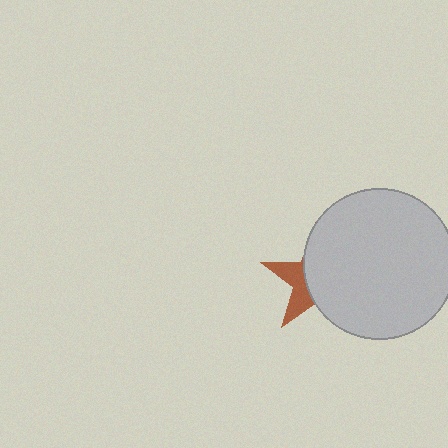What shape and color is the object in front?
The object in front is a light gray circle.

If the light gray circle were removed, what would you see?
You would see the complete brown star.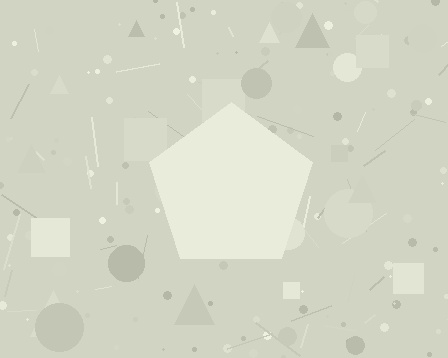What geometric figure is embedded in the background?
A pentagon is embedded in the background.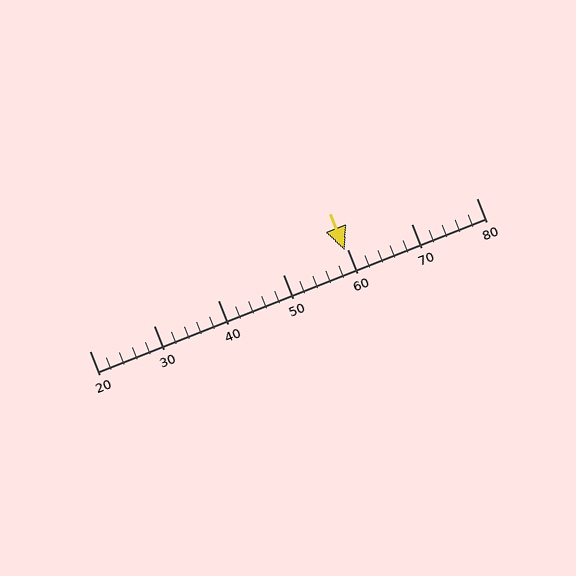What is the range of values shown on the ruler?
The ruler shows values from 20 to 80.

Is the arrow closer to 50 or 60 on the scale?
The arrow is closer to 60.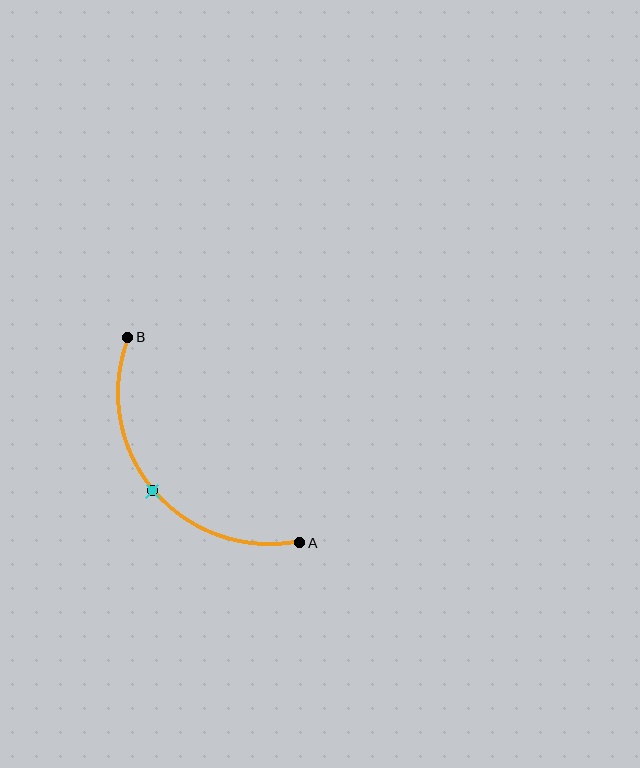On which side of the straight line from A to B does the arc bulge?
The arc bulges below and to the left of the straight line connecting A and B.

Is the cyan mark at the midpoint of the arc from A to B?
Yes. The cyan mark lies on the arc at equal arc-length from both A and B — it is the arc midpoint.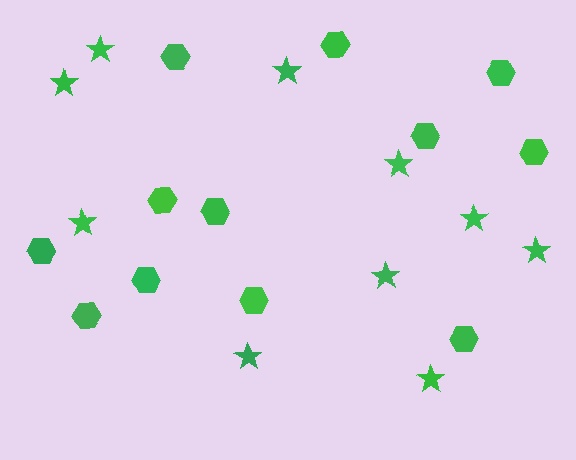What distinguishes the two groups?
There are 2 groups: one group of stars (10) and one group of hexagons (12).